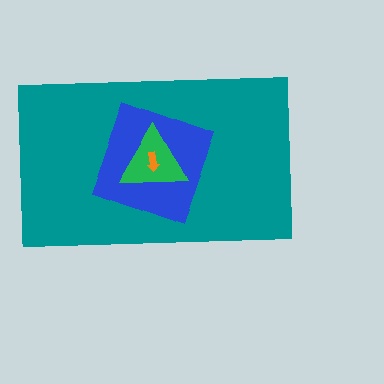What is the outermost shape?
The teal rectangle.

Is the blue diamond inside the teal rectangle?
Yes.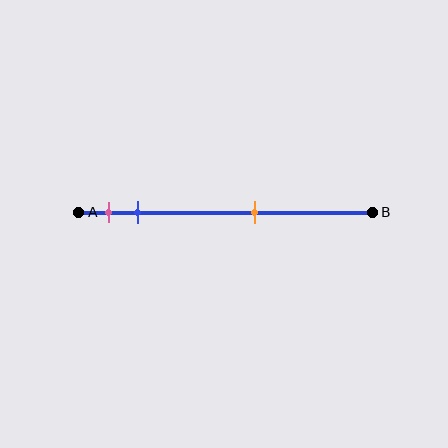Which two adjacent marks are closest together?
The pink and blue marks are the closest adjacent pair.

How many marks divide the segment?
There are 3 marks dividing the segment.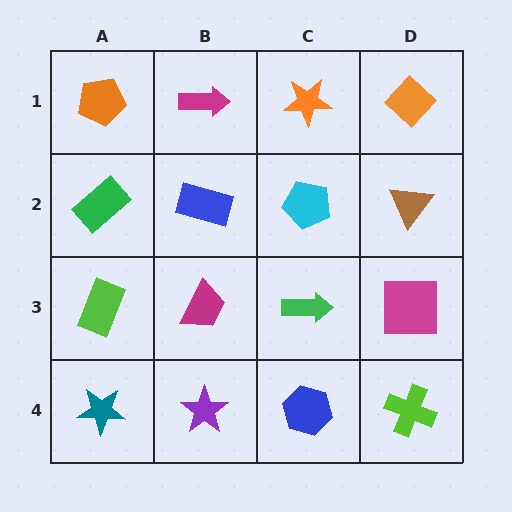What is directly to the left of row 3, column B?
A lime rectangle.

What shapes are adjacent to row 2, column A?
An orange pentagon (row 1, column A), a lime rectangle (row 3, column A), a blue rectangle (row 2, column B).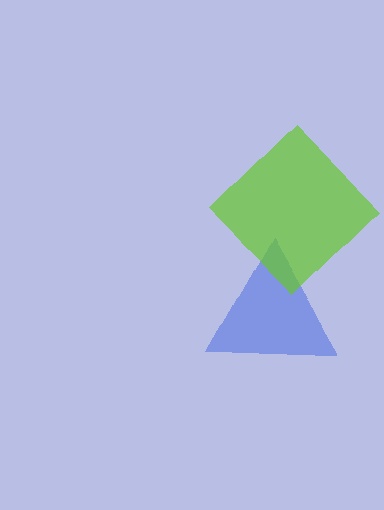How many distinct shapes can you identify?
There are 2 distinct shapes: a blue triangle, a lime diamond.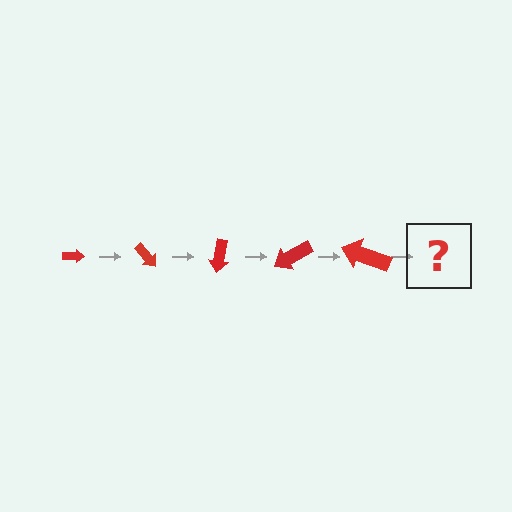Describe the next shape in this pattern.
It should be an arrow, larger than the previous one and rotated 250 degrees from the start.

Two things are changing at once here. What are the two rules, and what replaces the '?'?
The two rules are that the arrow grows larger each step and it rotates 50 degrees each step. The '?' should be an arrow, larger than the previous one and rotated 250 degrees from the start.